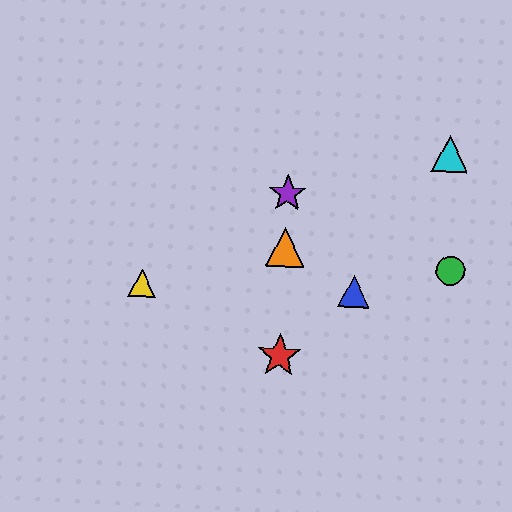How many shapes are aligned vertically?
3 shapes (the red star, the purple star, the orange triangle) are aligned vertically.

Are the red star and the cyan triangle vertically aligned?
No, the red star is at x≈280 and the cyan triangle is at x≈450.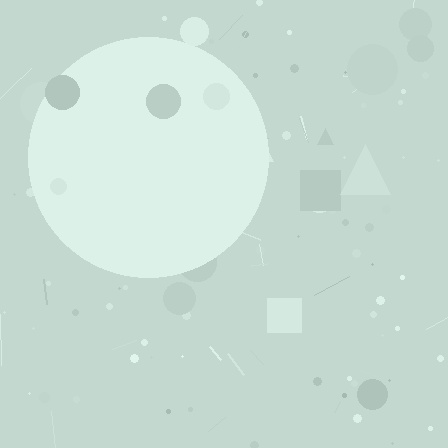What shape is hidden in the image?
A circle is hidden in the image.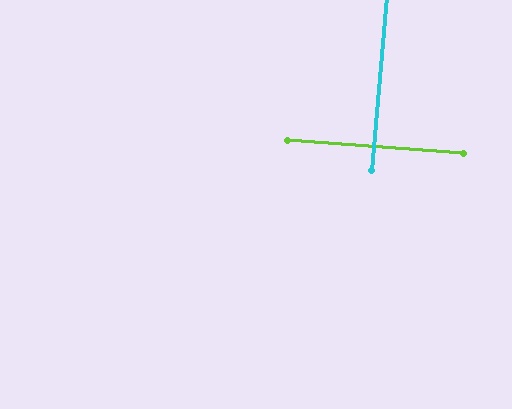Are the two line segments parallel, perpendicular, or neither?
Perpendicular — they meet at approximately 89°.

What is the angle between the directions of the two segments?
Approximately 89 degrees.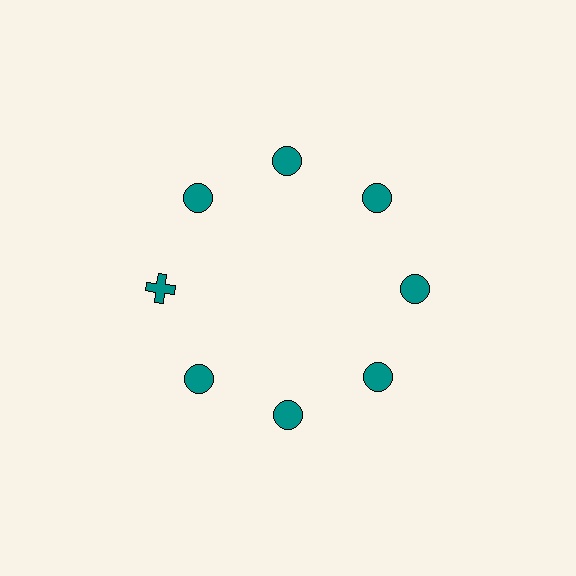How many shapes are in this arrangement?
There are 8 shapes arranged in a ring pattern.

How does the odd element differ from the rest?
It has a different shape: cross instead of circle.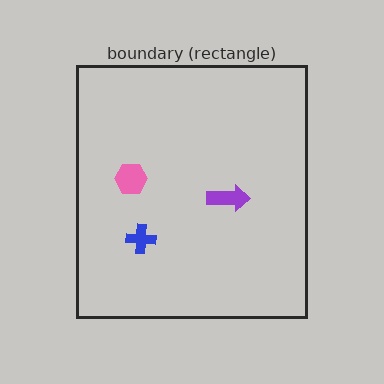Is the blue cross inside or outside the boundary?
Inside.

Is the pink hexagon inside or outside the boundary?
Inside.